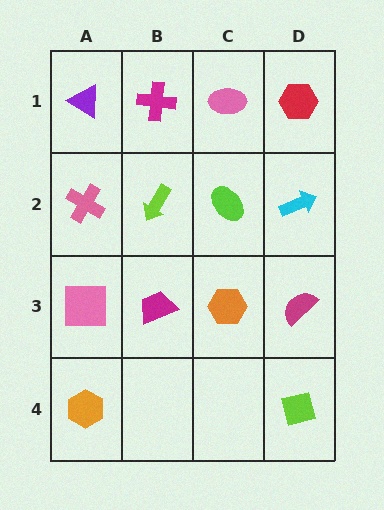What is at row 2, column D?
A cyan arrow.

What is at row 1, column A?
A purple triangle.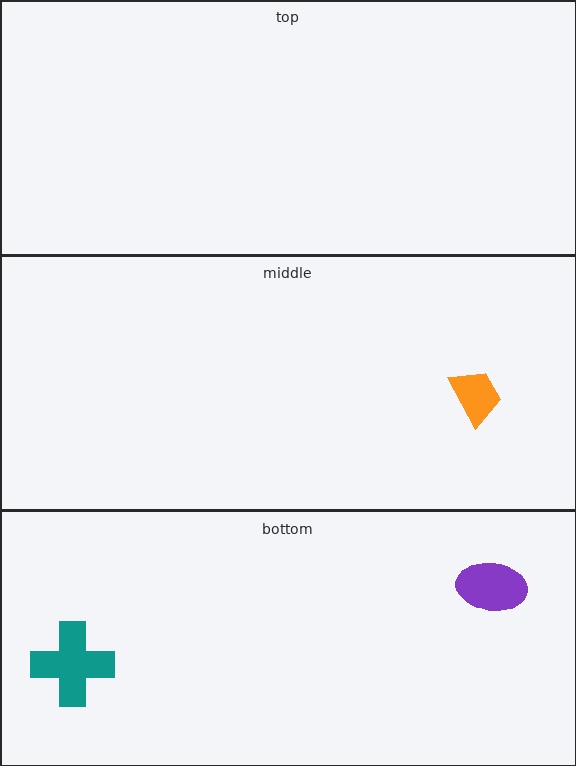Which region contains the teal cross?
The bottom region.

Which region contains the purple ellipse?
The bottom region.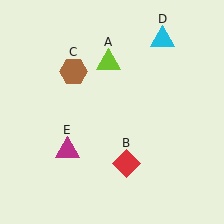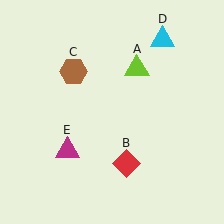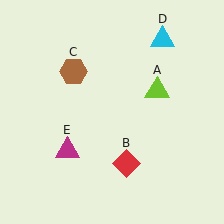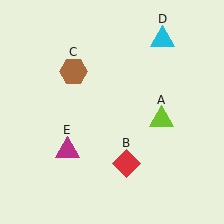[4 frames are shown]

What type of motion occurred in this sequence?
The lime triangle (object A) rotated clockwise around the center of the scene.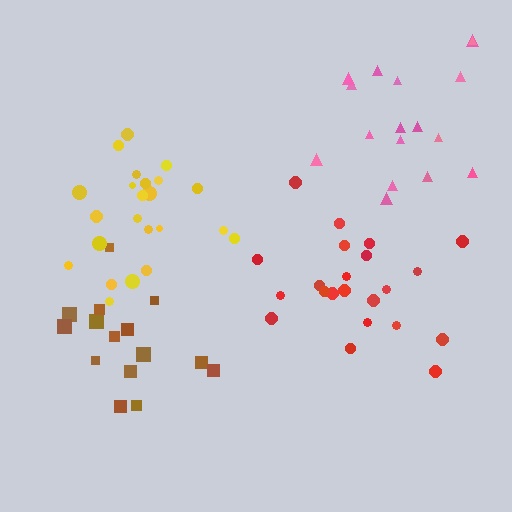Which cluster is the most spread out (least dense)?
Pink.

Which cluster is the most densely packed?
Yellow.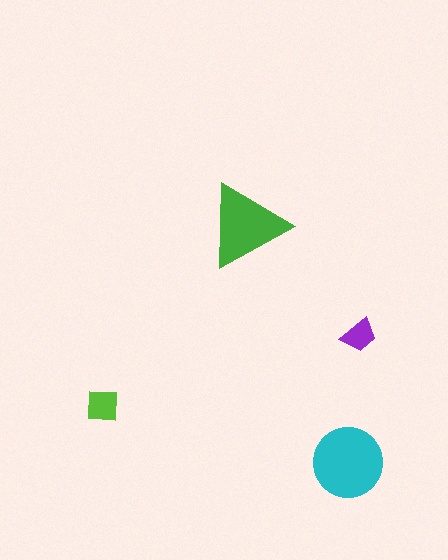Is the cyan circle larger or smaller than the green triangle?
Larger.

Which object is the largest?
The cyan circle.